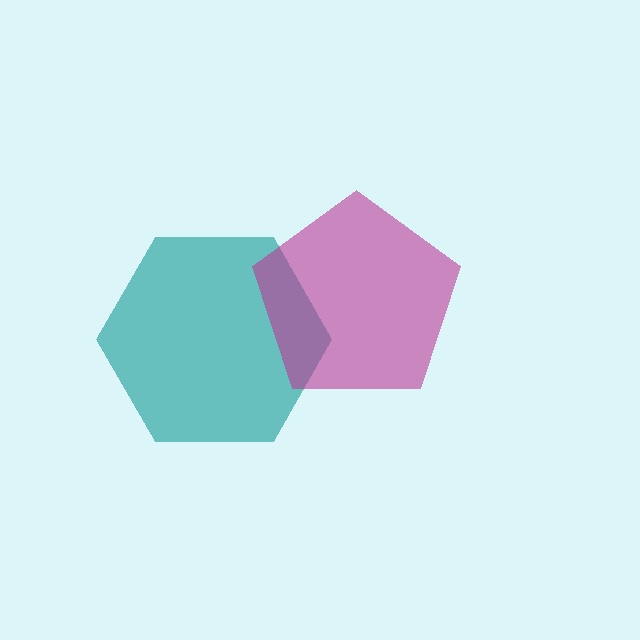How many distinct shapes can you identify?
There are 2 distinct shapes: a teal hexagon, a magenta pentagon.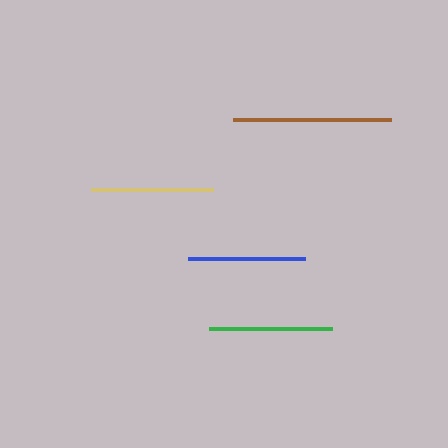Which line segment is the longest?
The brown line is the longest at approximately 159 pixels.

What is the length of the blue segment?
The blue segment is approximately 117 pixels long.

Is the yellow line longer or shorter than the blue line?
The yellow line is longer than the blue line.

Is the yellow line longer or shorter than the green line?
The green line is longer than the yellow line.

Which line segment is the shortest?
The blue line is the shortest at approximately 117 pixels.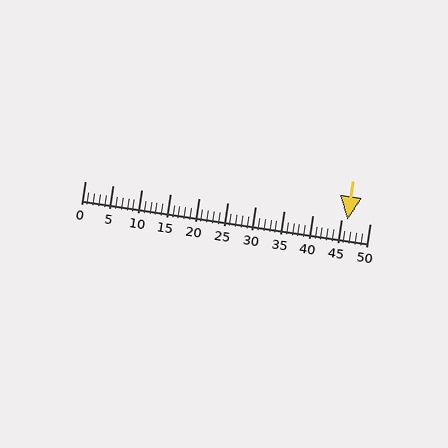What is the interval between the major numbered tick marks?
The major tick marks are spaced 5 units apart.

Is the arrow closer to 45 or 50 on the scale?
The arrow is closer to 45.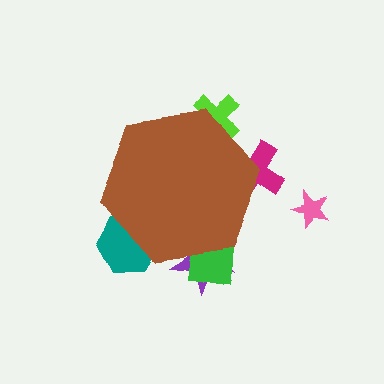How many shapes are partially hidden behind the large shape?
5 shapes are partially hidden.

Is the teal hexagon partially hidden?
Yes, the teal hexagon is partially hidden behind the brown hexagon.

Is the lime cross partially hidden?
Yes, the lime cross is partially hidden behind the brown hexagon.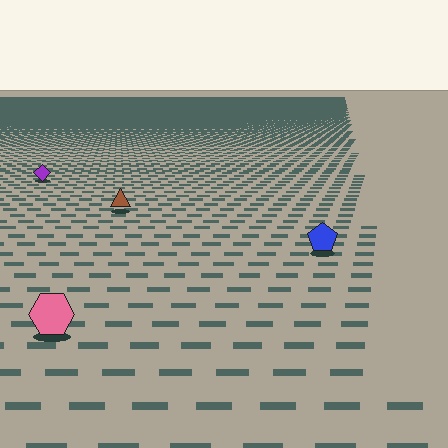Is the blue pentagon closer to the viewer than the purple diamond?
Yes. The blue pentagon is closer — you can tell from the texture gradient: the ground texture is coarser near it.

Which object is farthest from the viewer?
The purple diamond is farthest from the viewer. It appears smaller and the ground texture around it is denser.